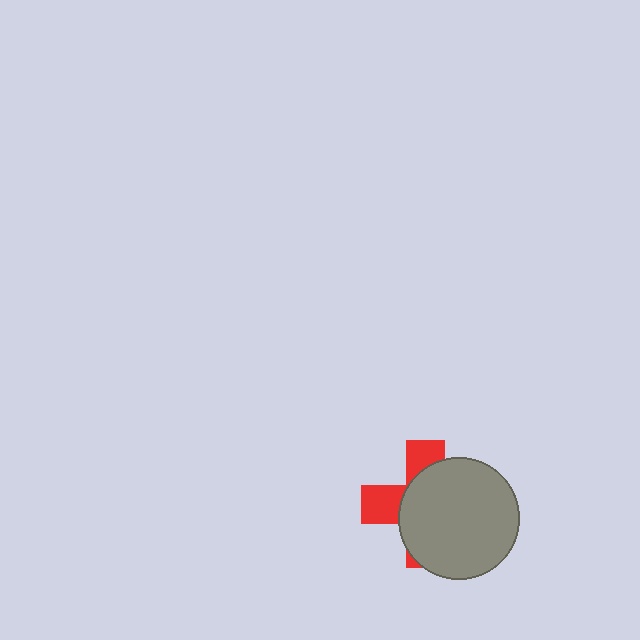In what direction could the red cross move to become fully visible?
The red cross could move left. That would shift it out from behind the gray circle entirely.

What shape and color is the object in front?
The object in front is a gray circle.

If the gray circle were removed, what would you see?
You would see the complete red cross.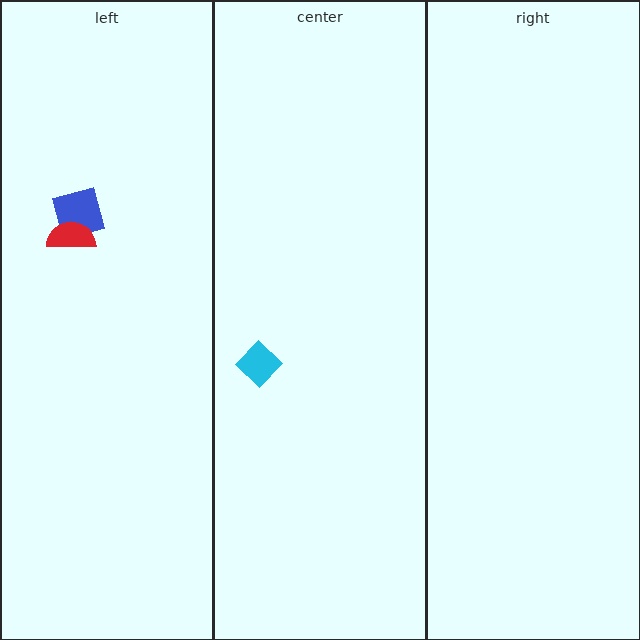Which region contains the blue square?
The left region.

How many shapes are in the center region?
1.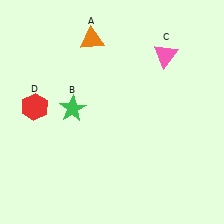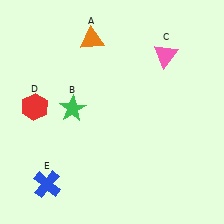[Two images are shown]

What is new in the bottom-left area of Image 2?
A blue cross (E) was added in the bottom-left area of Image 2.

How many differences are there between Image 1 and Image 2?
There is 1 difference between the two images.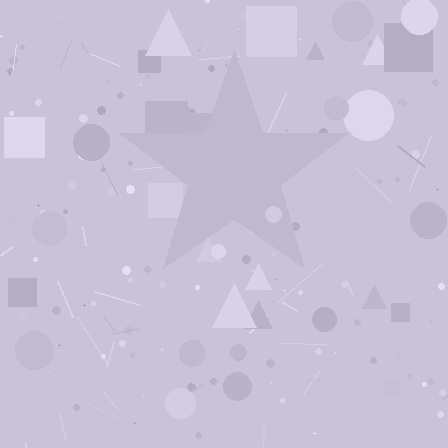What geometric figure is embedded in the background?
A star is embedded in the background.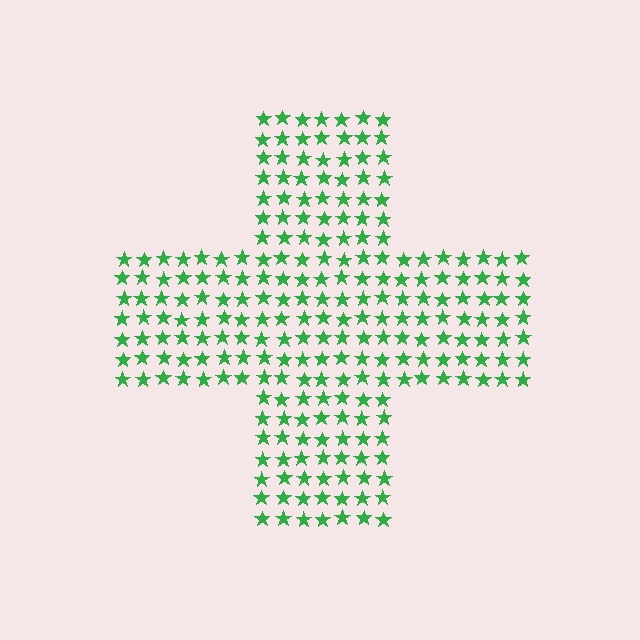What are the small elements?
The small elements are stars.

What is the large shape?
The large shape is a cross.